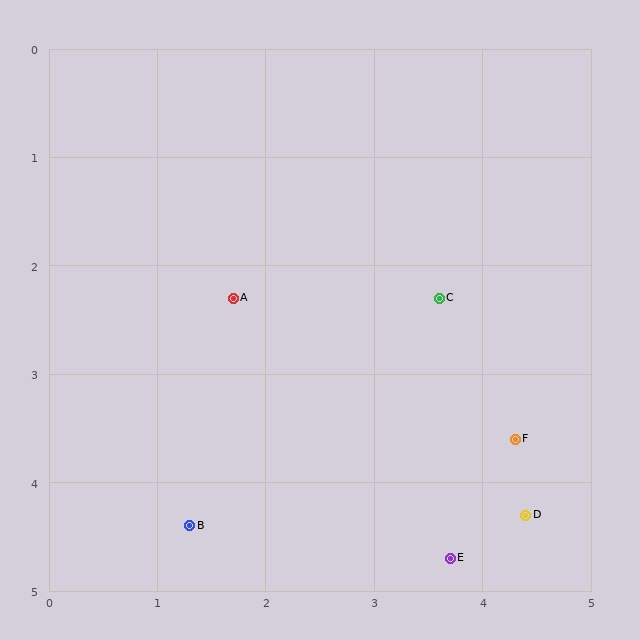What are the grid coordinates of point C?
Point C is at approximately (3.6, 2.3).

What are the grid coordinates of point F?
Point F is at approximately (4.3, 3.6).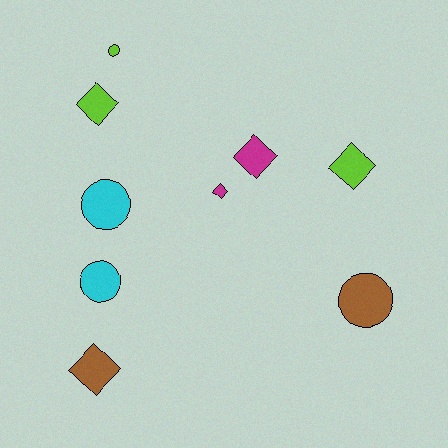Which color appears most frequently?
Lime, with 3 objects.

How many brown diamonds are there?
There is 1 brown diamond.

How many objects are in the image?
There are 9 objects.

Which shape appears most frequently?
Diamond, with 5 objects.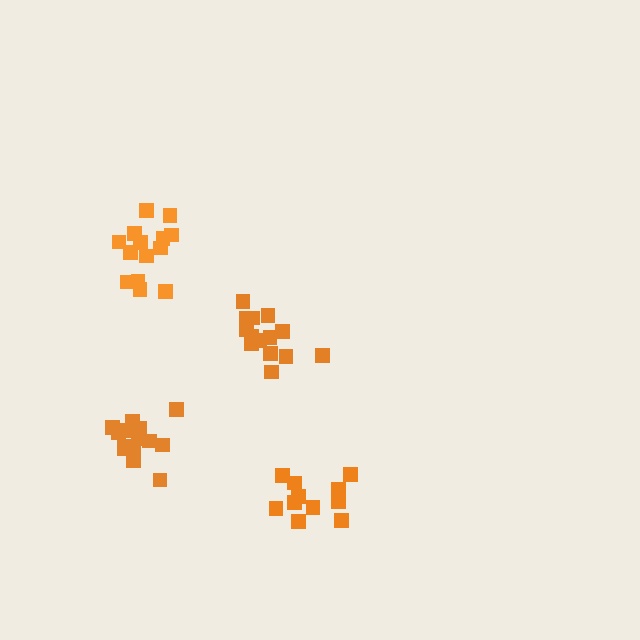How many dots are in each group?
Group 1: 14 dots, Group 2: 11 dots, Group 3: 15 dots, Group 4: 14 dots (54 total).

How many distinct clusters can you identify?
There are 4 distinct clusters.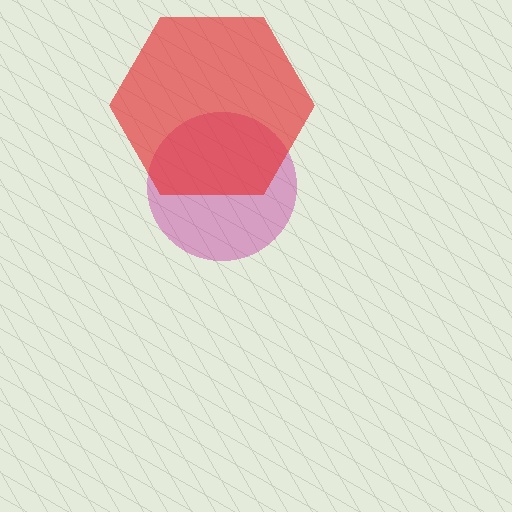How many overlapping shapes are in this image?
There are 2 overlapping shapes in the image.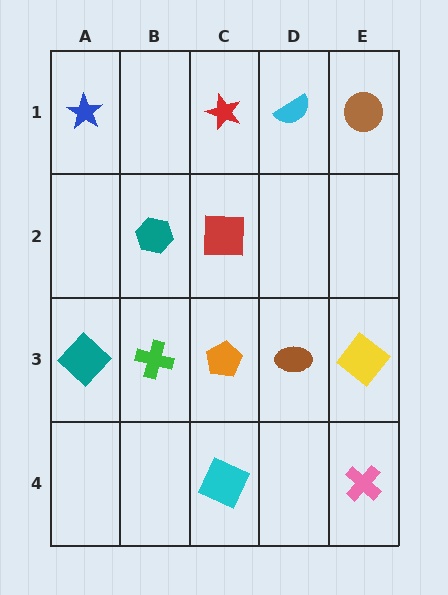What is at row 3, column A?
A teal diamond.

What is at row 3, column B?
A green cross.